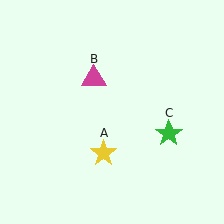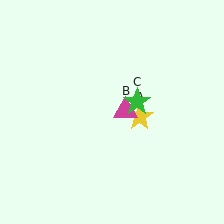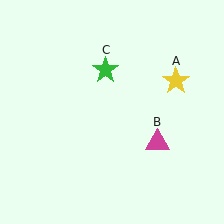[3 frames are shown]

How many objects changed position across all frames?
3 objects changed position: yellow star (object A), magenta triangle (object B), green star (object C).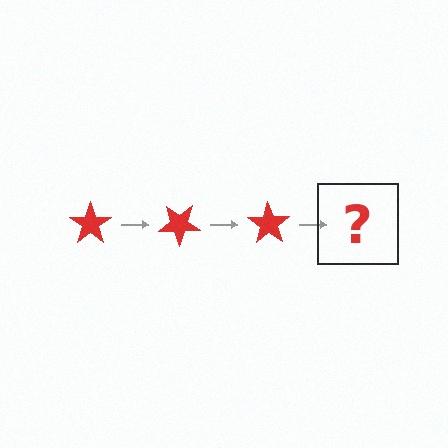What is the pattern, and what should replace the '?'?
The pattern is that the star rotates 35 degrees each step. The '?' should be a red star rotated 105 degrees.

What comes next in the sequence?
The next element should be a red star rotated 105 degrees.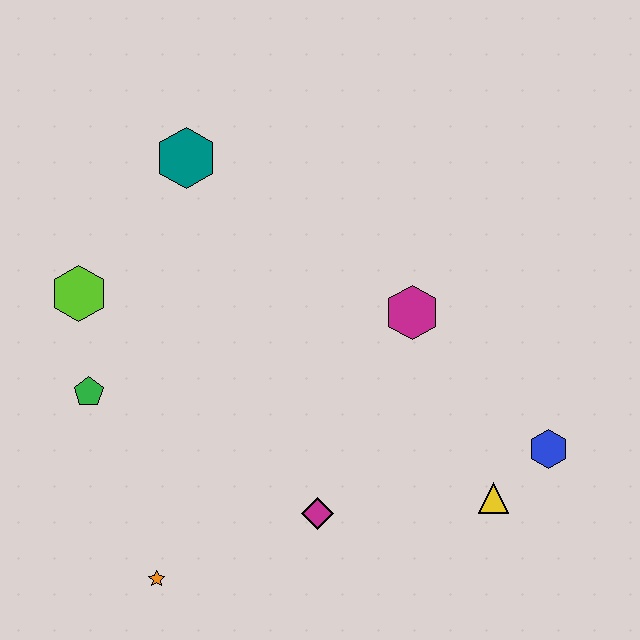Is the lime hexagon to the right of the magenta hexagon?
No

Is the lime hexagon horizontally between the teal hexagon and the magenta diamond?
No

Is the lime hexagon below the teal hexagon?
Yes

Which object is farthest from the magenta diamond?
The teal hexagon is farthest from the magenta diamond.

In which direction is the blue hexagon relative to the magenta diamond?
The blue hexagon is to the right of the magenta diamond.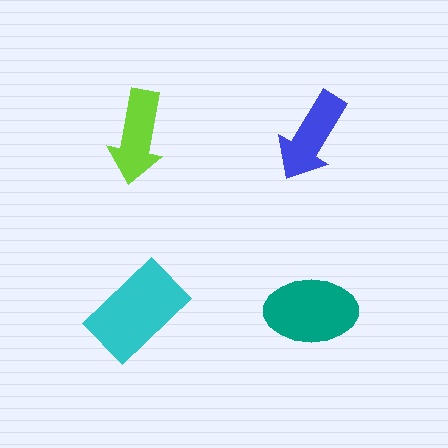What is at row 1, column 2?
A blue arrow.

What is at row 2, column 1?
A cyan rectangle.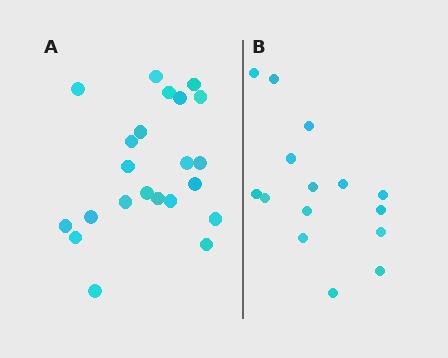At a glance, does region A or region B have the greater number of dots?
Region A (the left region) has more dots.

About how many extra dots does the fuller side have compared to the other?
Region A has roughly 8 or so more dots than region B.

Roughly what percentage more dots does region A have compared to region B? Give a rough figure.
About 45% more.